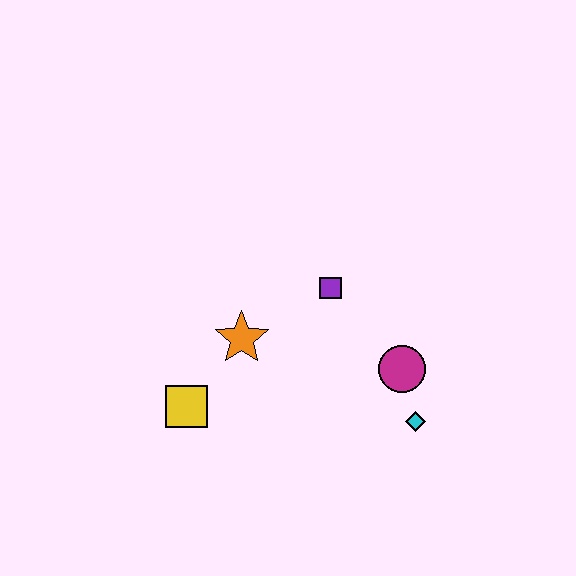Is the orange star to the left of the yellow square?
No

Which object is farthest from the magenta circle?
The yellow square is farthest from the magenta circle.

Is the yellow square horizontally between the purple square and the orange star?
No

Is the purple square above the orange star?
Yes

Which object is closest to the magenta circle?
The cyan diamond is closest to the magenta circle.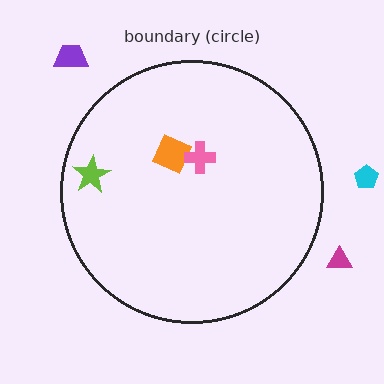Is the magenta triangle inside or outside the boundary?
Outside.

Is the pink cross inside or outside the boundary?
Inside.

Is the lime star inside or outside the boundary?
Inside.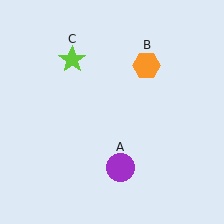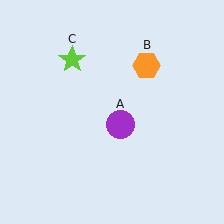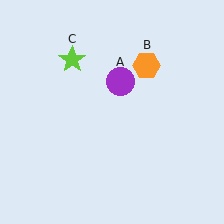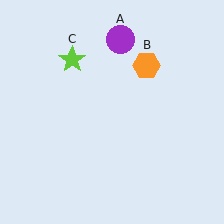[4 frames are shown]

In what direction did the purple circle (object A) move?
The purple circle (object A) moved up.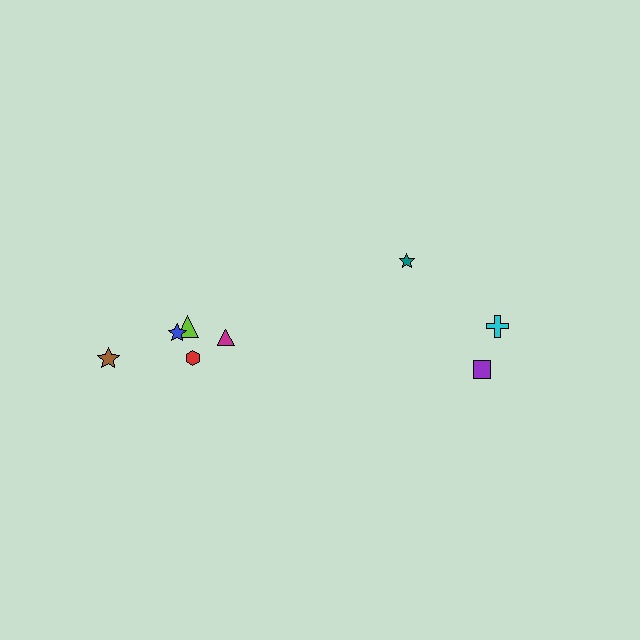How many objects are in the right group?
There are 3 objects.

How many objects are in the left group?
There are 5 objects.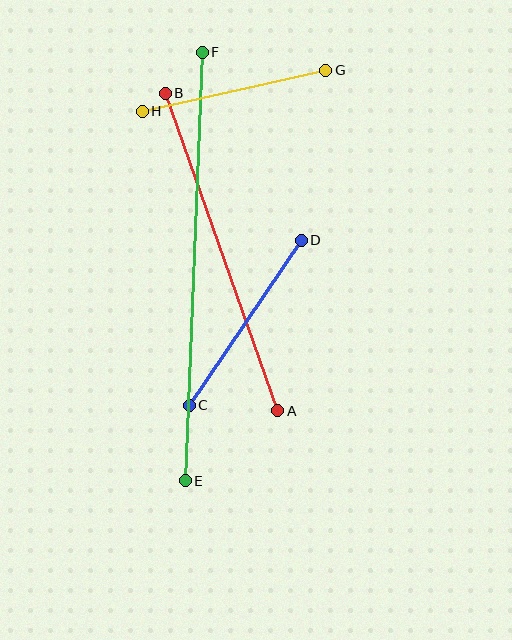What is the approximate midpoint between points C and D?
The midpoint is at approximately (245, 323) pixels.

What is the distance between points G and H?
The distance is approximately 188 pixels.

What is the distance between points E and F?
The distance is approximately 429 pixels.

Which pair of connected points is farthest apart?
Points E and F are farthest apart.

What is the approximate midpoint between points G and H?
The midpoint is at approximately (234, 91) pixels.